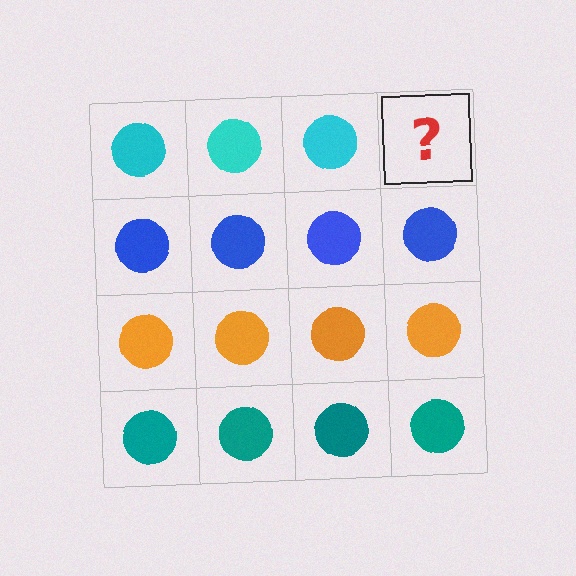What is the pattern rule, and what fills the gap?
The rule is that each row has a consistent color. The gap should be filled with a cyan circle.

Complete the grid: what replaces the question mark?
The question mark should be replaced with a cyan circle.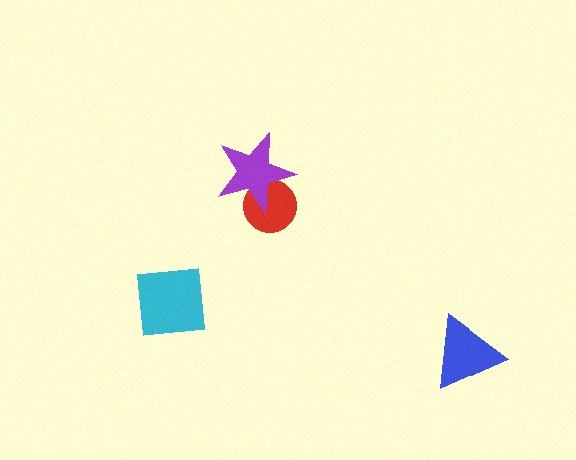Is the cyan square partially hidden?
No, no other shape covers it.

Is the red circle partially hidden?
Yes, it is partially covered by another shape.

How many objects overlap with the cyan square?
0 objects overlap with the cyan square.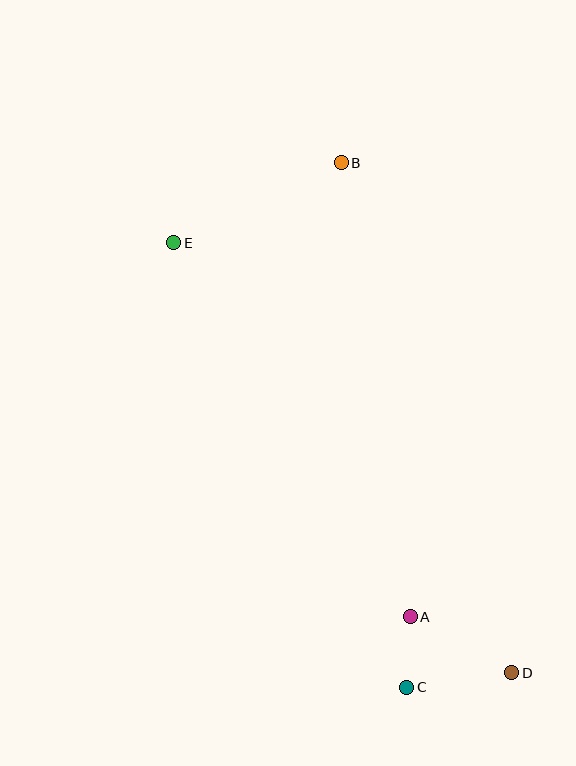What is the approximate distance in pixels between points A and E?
The distance between A and E is approximately 443 pixels.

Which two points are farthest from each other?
Points D and E are farthest from each other.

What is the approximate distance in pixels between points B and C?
The distance between B and C is approximately 528 pixels.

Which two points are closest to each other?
Points A and C are closest to each other.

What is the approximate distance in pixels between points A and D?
The distance between A and D is approximately 116 pixels.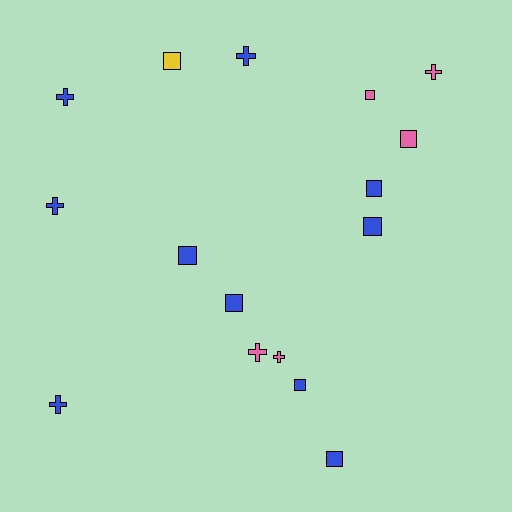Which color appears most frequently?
Blue, with 10 objects.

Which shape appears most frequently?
Square, with 9 objects.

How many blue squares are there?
There are 6 blue squares.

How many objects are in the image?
There are 16 objects.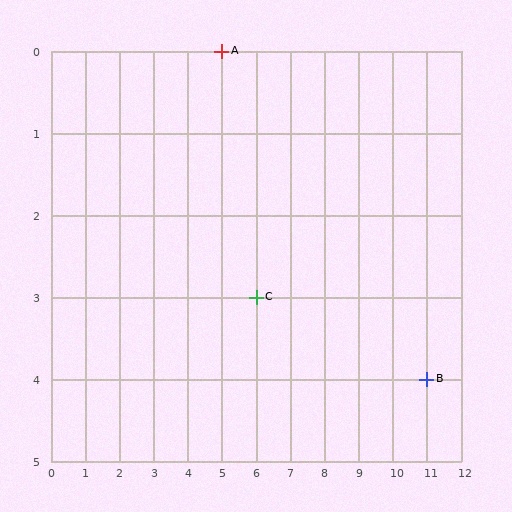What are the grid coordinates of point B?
Point B is at grid coordinates (11, 4).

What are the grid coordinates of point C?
Point C is at grid coordinates (6, 3).